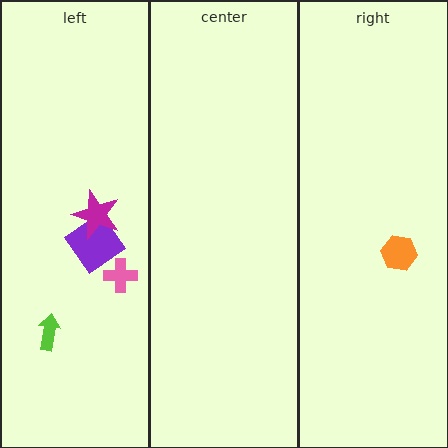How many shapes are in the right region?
1.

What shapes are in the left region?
The pink cross, the purple diamond, the magenta star, the lime arrow.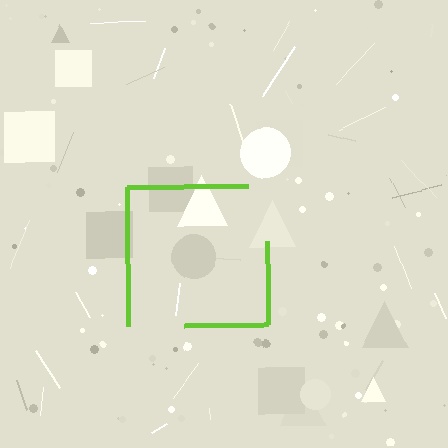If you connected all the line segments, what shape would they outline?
They would outline a square.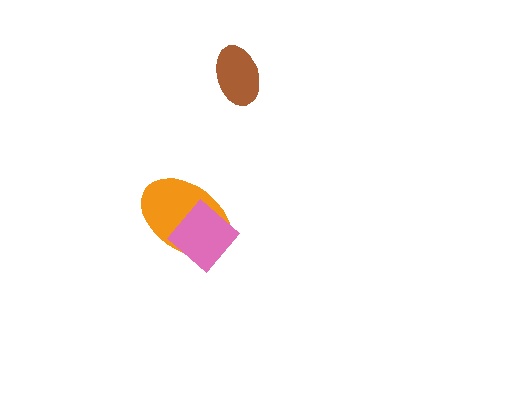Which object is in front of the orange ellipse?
The pink diamond is in front of the orange ellipse.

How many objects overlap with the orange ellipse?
1 object overlaps with the orange ellipse.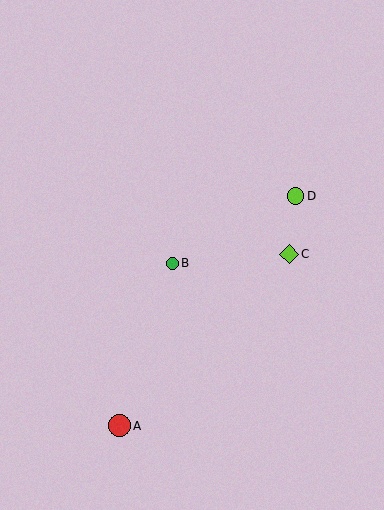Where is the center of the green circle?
The center of the green circle is at (172, 263).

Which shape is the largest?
The red circle (labeled A) is the largest.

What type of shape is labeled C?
Shape C is a lime diamond.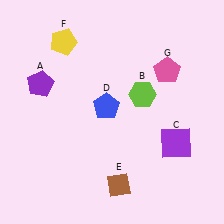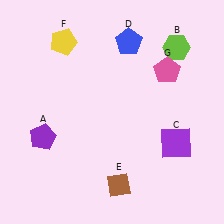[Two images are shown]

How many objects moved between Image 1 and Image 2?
3 objects moved between the two images.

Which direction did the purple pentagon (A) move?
The purple pentagon (A) moved down.